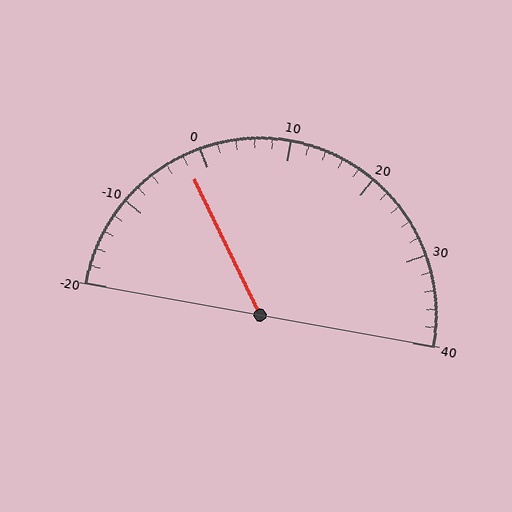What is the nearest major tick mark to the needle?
The nearest major tick mark is 0.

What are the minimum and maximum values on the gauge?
The gauge ranges from -20 to 40.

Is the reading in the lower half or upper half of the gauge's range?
The reading is in the lower half of the range (-20 to 40).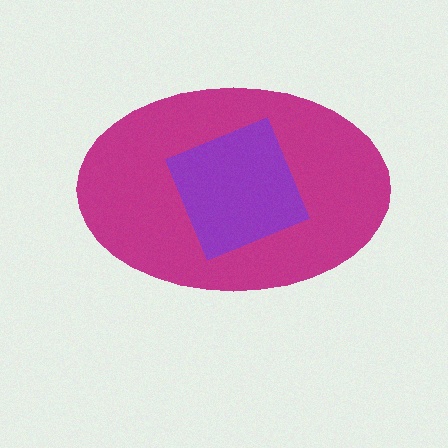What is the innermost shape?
The purple square.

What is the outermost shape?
The magenta ellipse.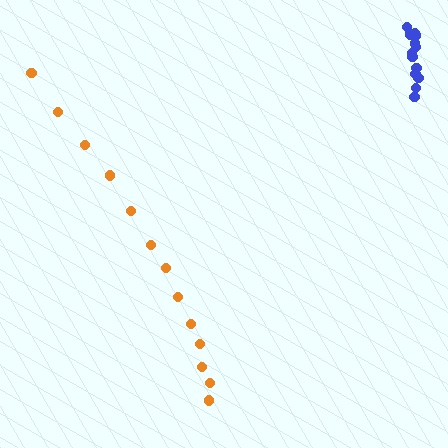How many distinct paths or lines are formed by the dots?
There are 2 distinct paths.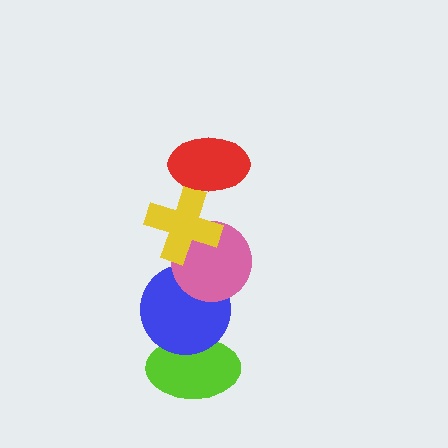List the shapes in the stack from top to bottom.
From top to bottom: the red ellipse, the yellow cross, the pink circle, the blue circle, the lime ellipse.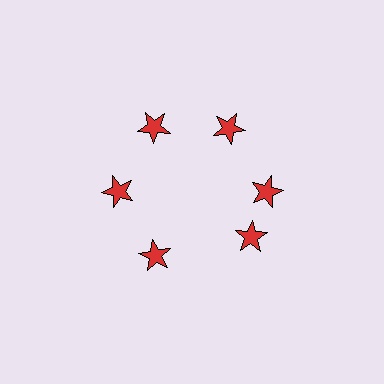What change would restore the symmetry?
The symmetry would be restored by rotating it back into even spacing with its neighbors so that all 6 stars sit at equal angles and equal distance from the center.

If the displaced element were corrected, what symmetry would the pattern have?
It would have 6-fold rotational symmetry — the pattern would map onto itself every 60 degrees.